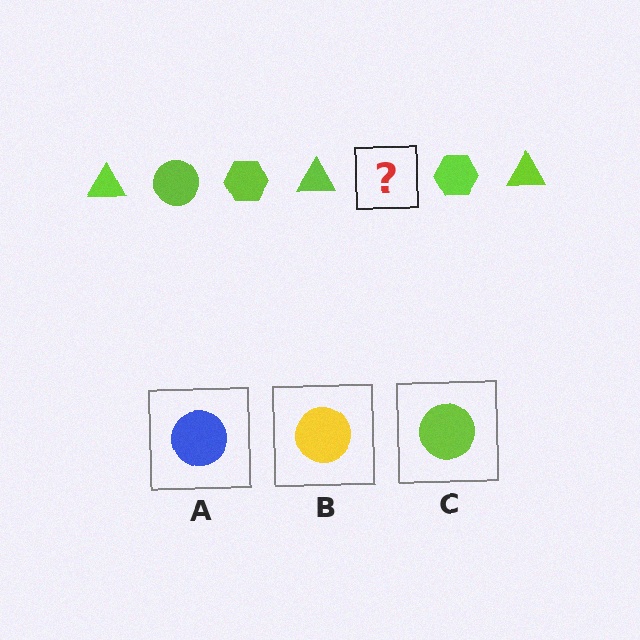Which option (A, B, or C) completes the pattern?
C.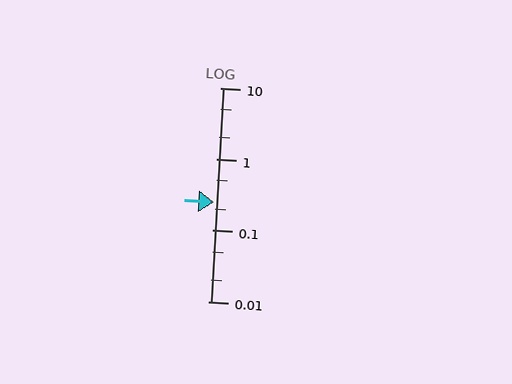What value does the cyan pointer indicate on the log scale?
The pointer indicates approximately 0.25.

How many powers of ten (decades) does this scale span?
The scale spans 3 decades, from 0.01 to 10.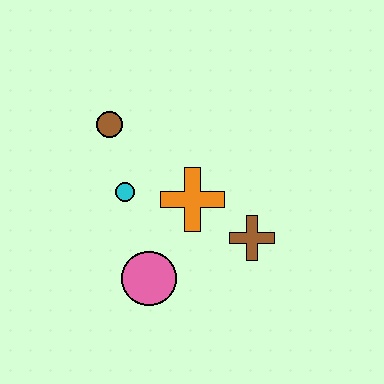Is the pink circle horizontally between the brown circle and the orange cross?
Yes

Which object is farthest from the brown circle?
The brown cross is farthest from the brown circle.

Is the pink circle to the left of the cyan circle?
No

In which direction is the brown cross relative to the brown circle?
The brown cross is to the right of the brown circle.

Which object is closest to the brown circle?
The cyan circle is closest to the brown circle.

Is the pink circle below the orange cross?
Yes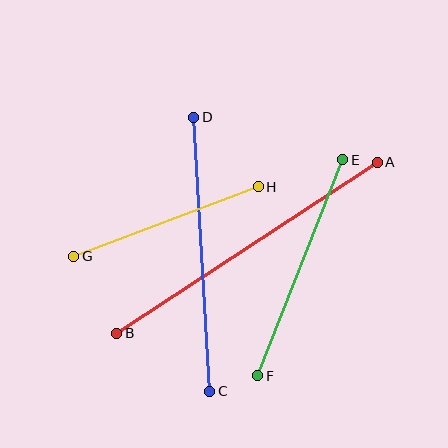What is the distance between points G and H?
The distance is approximately 197 pixels.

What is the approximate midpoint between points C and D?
The midpoint is at approximately (202, 254) pixels.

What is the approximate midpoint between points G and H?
The midpoint is at approximately (166, 222) pixels.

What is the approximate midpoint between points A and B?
The midpoint is at approximately (247, 248) pixels.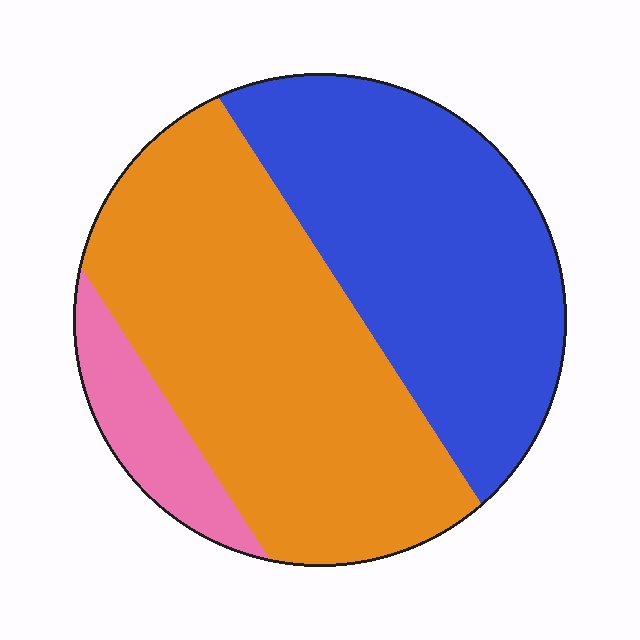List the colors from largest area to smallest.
From largest to smallest: orange, blue, pink.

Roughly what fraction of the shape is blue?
Blue takes up between a quarter and a half of the shape.